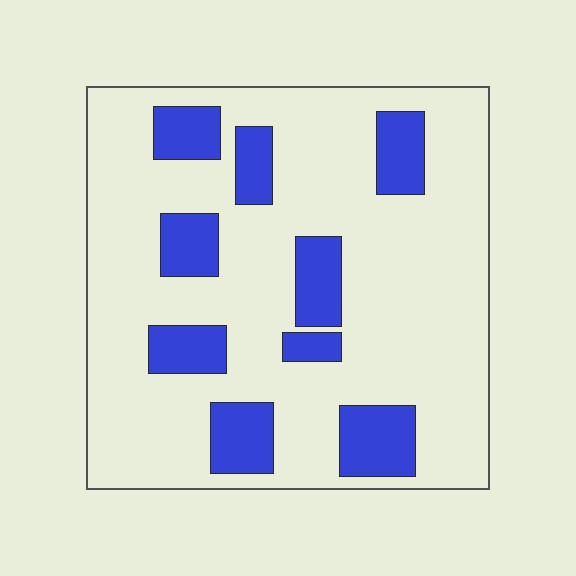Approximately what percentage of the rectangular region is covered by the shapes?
Approximately 20%.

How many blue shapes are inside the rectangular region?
9.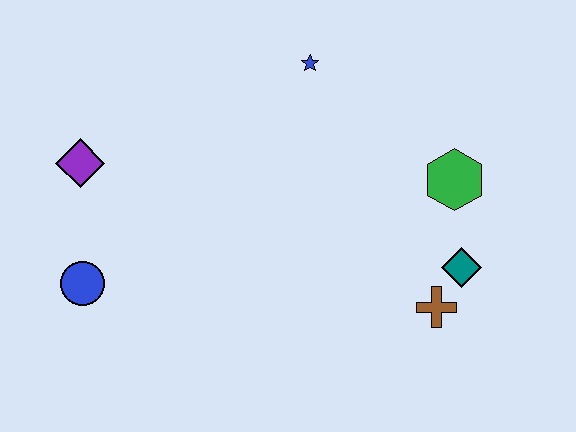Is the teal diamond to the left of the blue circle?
No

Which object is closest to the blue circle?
The purple diamond is closest to the blue circle.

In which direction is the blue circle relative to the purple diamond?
The blue circle is below the purple diamond.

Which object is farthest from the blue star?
The blue circle is farthest from the blue star.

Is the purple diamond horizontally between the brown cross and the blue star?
No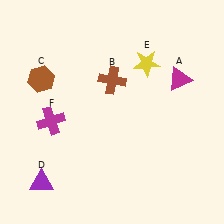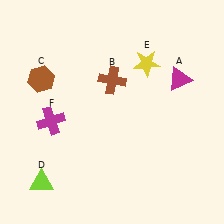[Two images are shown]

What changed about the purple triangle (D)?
In Image 1, D is purple. In Image 2, it changed to lime.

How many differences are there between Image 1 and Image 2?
There is 1 difference between the two images.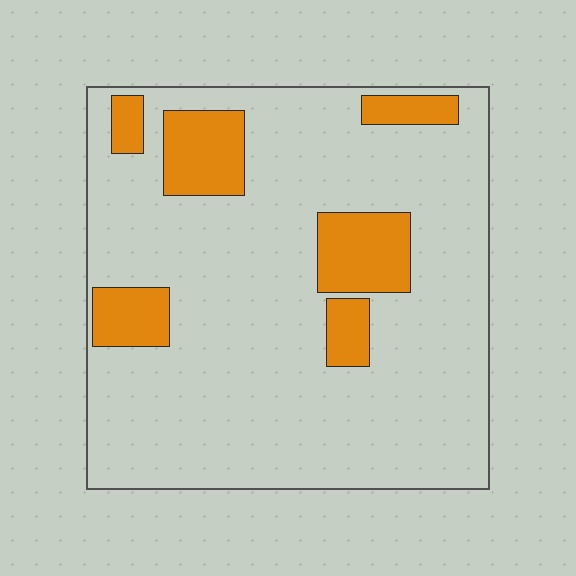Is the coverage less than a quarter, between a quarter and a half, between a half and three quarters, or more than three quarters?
Less than a quarter.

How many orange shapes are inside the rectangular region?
6.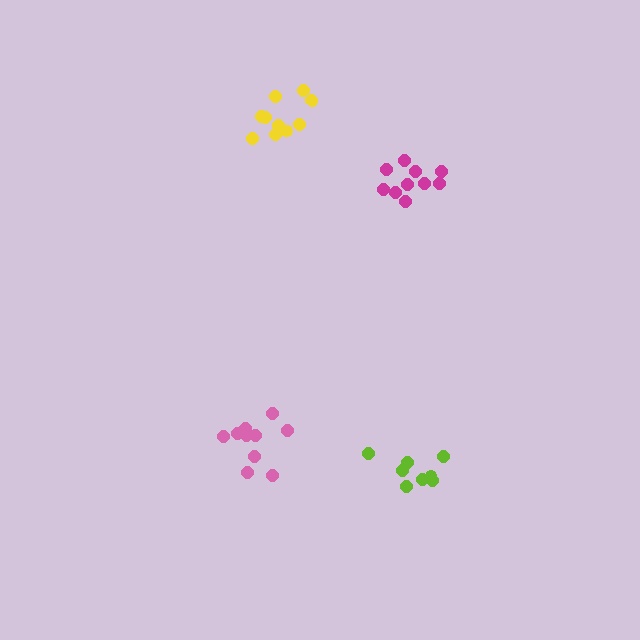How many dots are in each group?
Group 1: 10 dots, Group 2: 10 dots, Group 3: 8 dots, Group 4: 10 dots (38 total).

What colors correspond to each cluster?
The clusters are colored: pink, magenta, lime, yellow.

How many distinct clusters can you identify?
There are 4 distinct clusters.